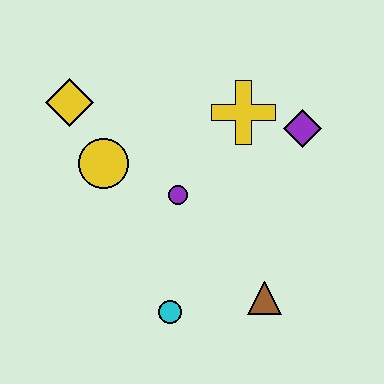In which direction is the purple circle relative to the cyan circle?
The purple circle is above the cyan circle.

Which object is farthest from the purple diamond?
The yellow diamond is farthest from the purple diamond.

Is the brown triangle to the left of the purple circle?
No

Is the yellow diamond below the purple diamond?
No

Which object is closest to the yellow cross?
The purple diamond is closest to the yellow cross.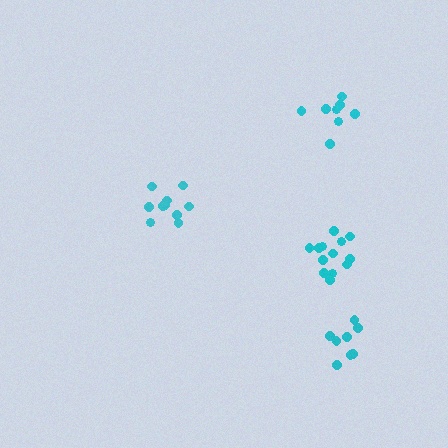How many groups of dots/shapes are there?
There are 4 groups.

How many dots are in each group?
Group 1: 10 dots, Group 2: 8 dots, Group 3: 13 dots, Group 4: 8 dots (39 total).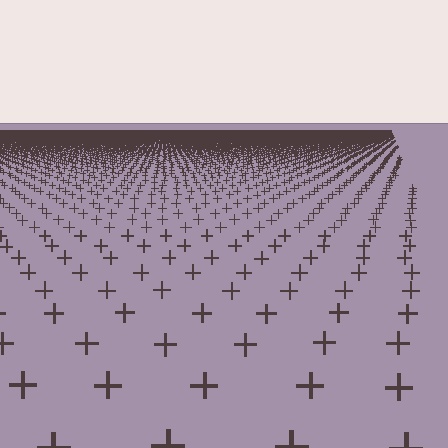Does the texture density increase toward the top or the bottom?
Density increases toward the top.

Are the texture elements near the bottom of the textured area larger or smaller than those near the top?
Larger. Near the bottom, elements are closer to the viewer and appear at a bigger on-screen size.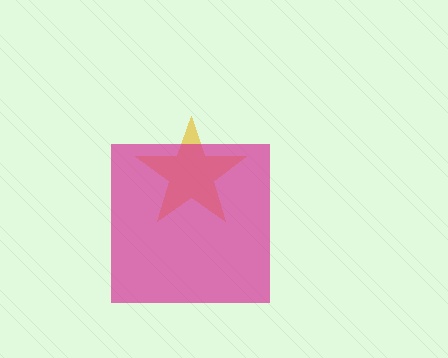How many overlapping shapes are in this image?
There are 2 overlapping shapes in the image.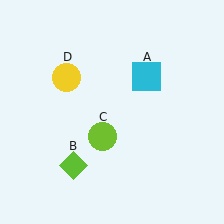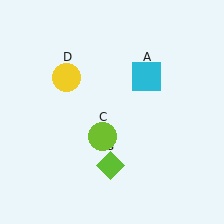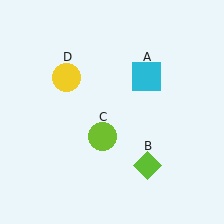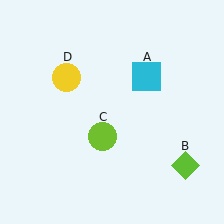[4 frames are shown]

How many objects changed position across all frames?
1 object changed position: lime diamond (object B).